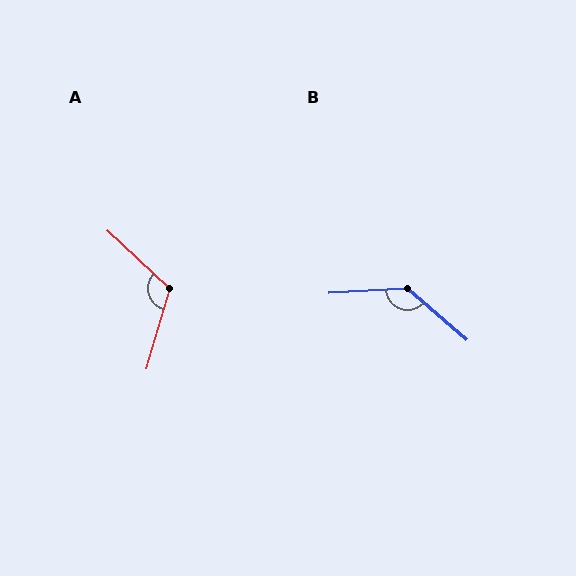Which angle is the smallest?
A, at approximately 117 degrees.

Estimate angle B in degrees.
Approximately 136 degrees.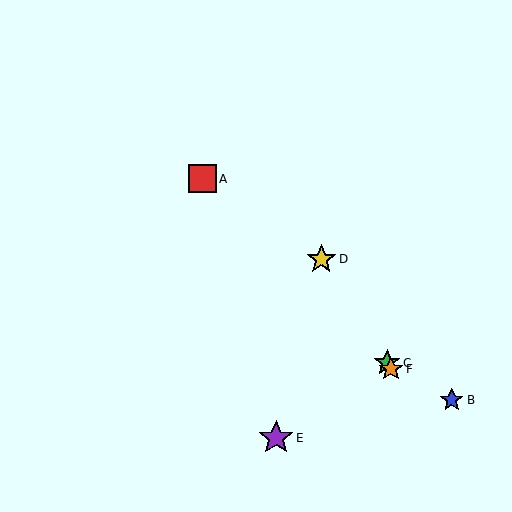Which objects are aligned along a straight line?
Objects C, D, F are aligned along a straight line.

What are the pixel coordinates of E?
Object E is at (276, 438).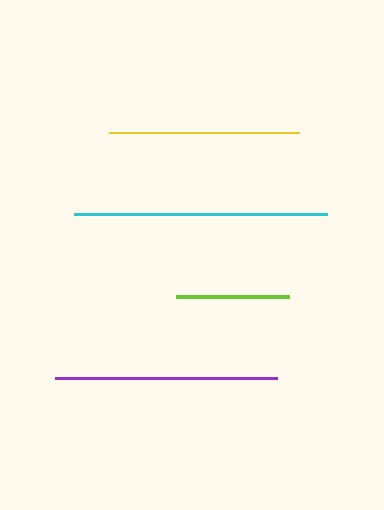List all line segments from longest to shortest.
From longest to shortest: cyan, purple, yellow, lime.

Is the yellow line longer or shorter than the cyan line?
The cyan line is longer than the yellow line.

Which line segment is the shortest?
The lime line is the shortest at approximately 113 pixels.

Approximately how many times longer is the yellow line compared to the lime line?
The yellow line is approximately 1.7 times the length of the lime line.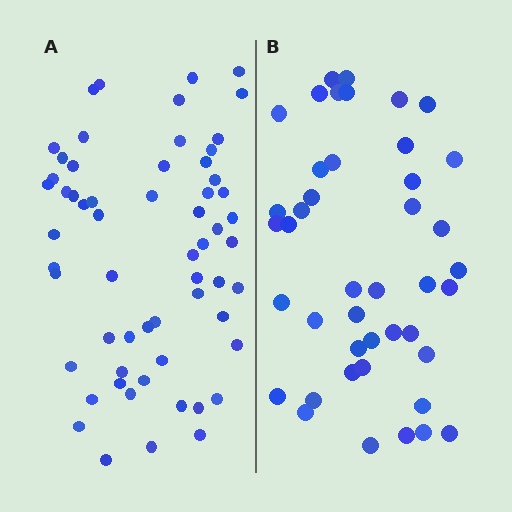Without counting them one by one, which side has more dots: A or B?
Region A (the left region) has more dots.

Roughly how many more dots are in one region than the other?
Region A has approximately 15 more dots than region B.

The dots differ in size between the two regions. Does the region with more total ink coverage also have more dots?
No. Region B has more total ink coverage because its dots are larger, but region A actually contains more individual dots. Total area can be misleading — the number of items is what matters here.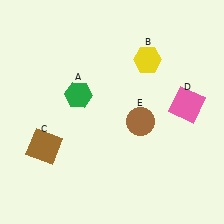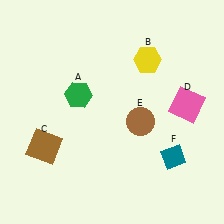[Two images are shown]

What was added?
A teal diamond (F) was added in Image 2.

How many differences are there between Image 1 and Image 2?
There is 1 difference between the two images.